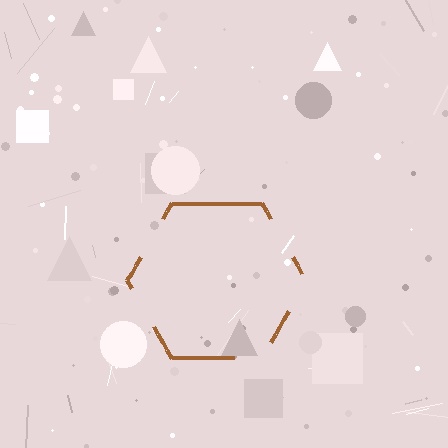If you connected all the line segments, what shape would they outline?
They would outline a hexagon.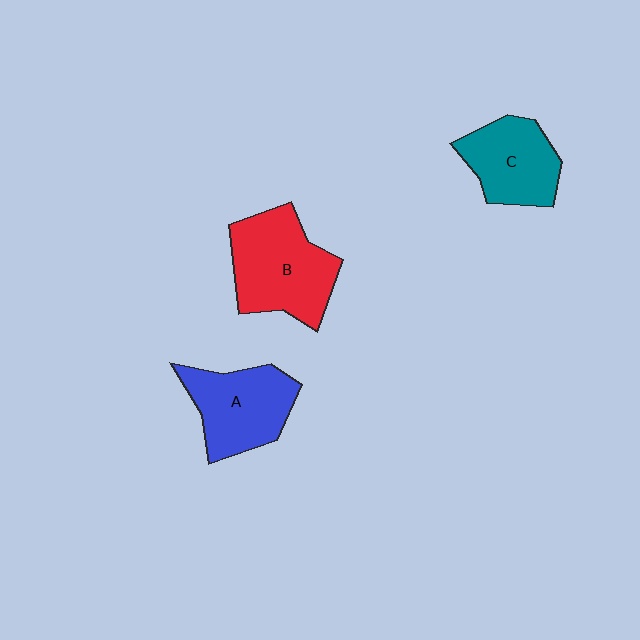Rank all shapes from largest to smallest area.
From largest to smallest: B (red), A (blue), C (teal).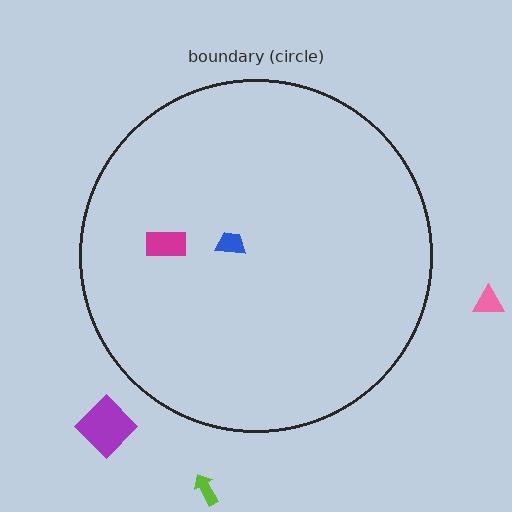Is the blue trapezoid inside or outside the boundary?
Inside.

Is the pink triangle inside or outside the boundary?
Outside.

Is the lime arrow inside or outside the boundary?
Outside.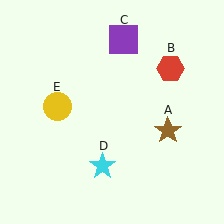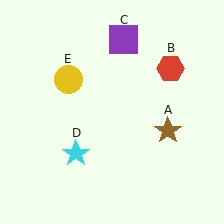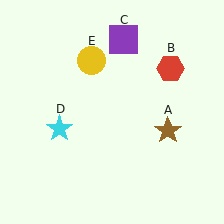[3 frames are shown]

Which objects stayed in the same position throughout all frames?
Brown star (object A) and red hexagon (object B) and purple square (object C) remained stationary.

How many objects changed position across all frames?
2 objects changed position: cyan star (object D), yellow circle (object E).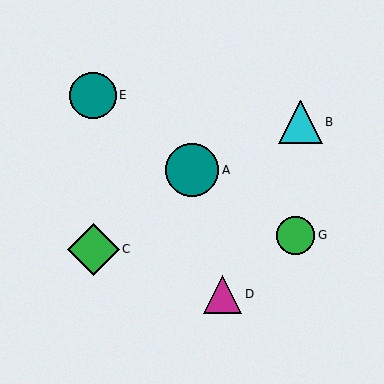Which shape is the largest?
The teal circle (labeled A) is the largest.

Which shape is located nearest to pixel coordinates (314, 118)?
The cyan triangle (labeled B) at (300, 122) is nearest to that location.